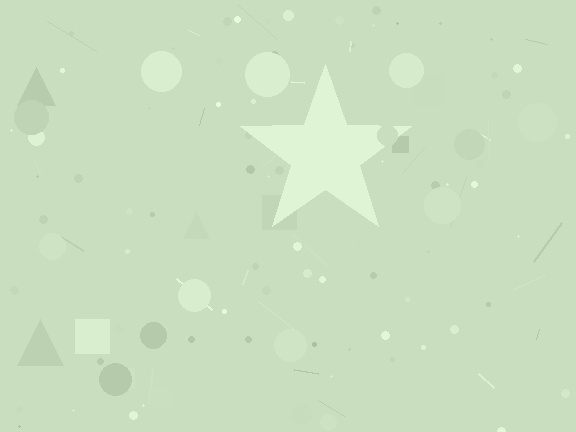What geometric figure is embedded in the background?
A star is embedded in the background.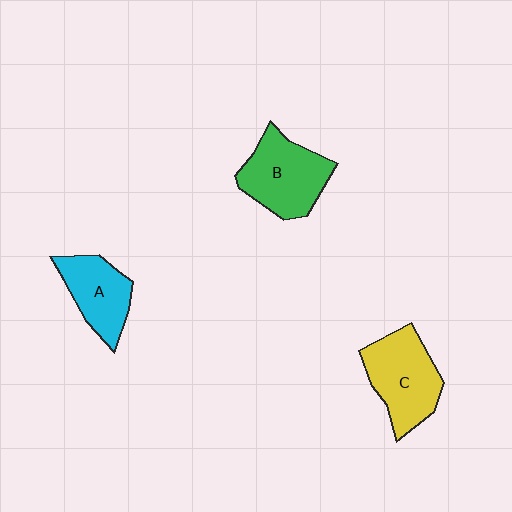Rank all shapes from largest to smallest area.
From largest to smallest: B (green), C (yellow), A (cyan).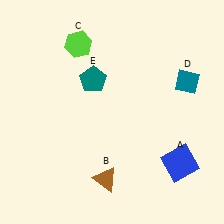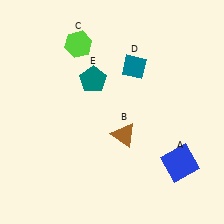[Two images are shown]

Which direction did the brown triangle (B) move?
The brown triangle (B) moved up.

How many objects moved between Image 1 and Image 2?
2 objects moved between the two images.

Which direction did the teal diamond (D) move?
The teal diamond (D) moved left.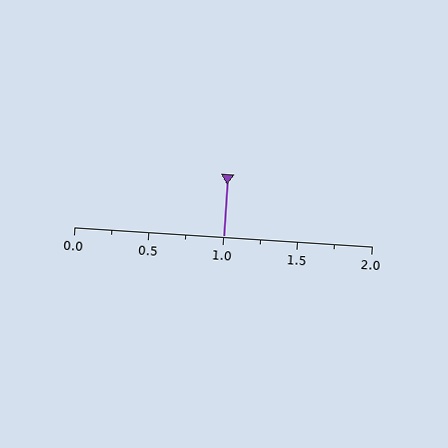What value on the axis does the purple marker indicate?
The marker indicates approximately 1.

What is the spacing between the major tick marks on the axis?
The major ticks are spaced 0.5 apart.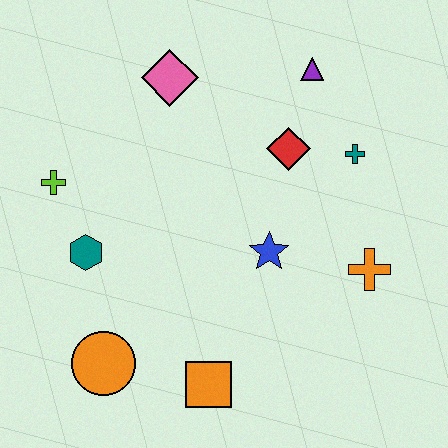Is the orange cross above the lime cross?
No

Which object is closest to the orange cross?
The blue star is closest to the orange cross.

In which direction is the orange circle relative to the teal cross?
The orange circle is to the left of the teal cross.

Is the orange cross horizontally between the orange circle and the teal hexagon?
No